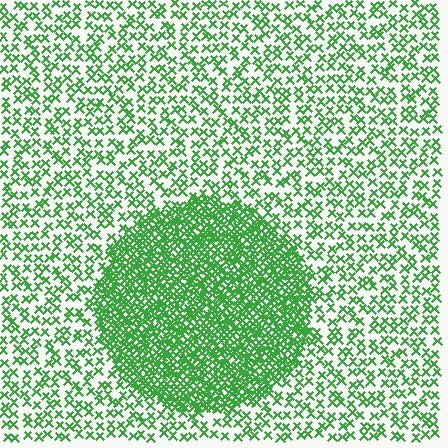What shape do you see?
I see a circle.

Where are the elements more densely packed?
The elements are more densely packed inside the circle boundary.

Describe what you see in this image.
The image contains small green elements arranged at two different densities. A circle-shaped region is visible where the elements are more densely packed than the surrounding area.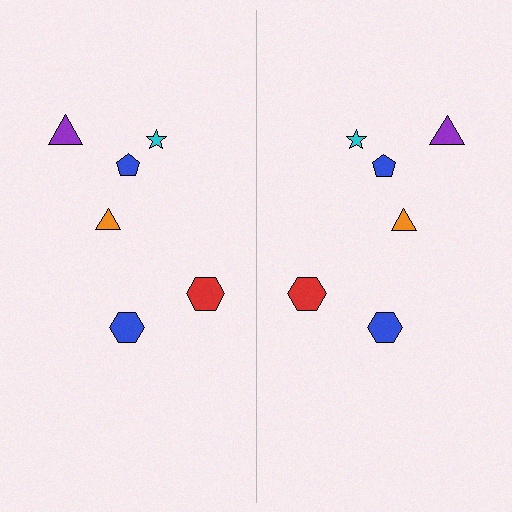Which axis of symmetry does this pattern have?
The pattern has a vertical axis of symmetry running through the center of the image.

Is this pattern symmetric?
Yes, this pattern has bilateral (reflection) symmetry.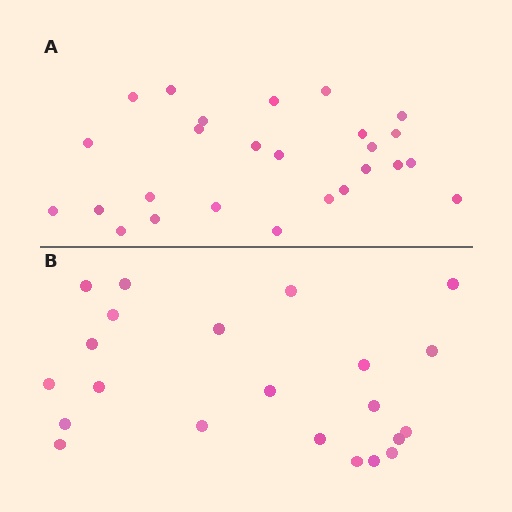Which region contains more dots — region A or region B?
Region A (the top region) has more dots.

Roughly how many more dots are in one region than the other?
Region A has about 4 more dots than region B.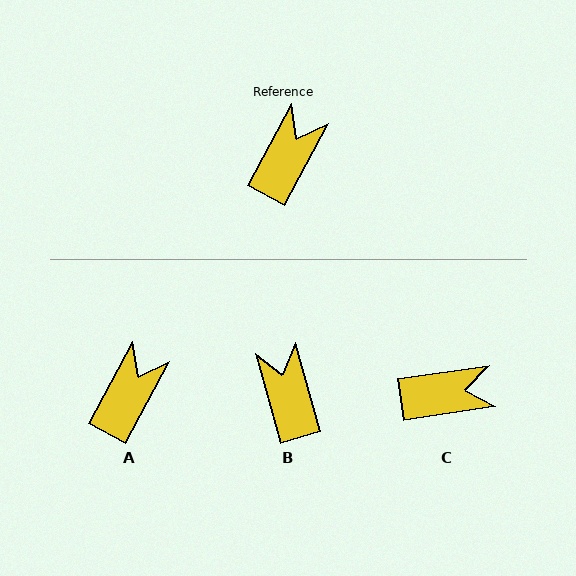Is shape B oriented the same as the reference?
No, it is off by about 44 degrees.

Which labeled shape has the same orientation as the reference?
A.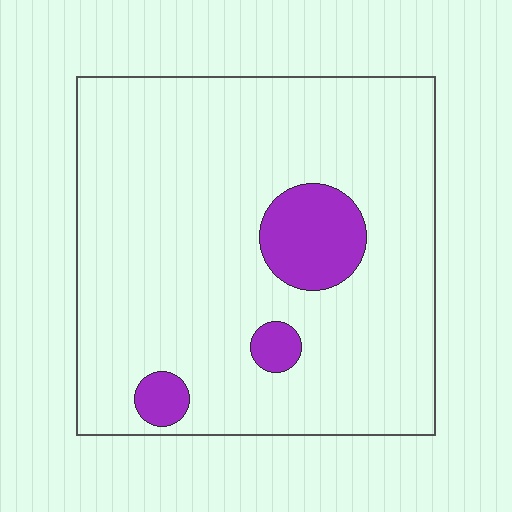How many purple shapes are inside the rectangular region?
3.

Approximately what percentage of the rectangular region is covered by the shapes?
Approximately 10%.